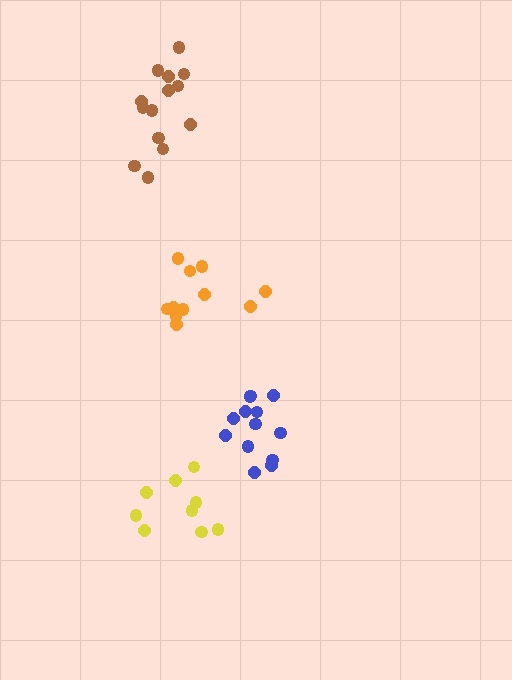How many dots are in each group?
Group 1: 9 dots, Group 2: 11 dots, Group 3: 13 dots, Group 4: 14 dots (47 total).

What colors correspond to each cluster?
The clusters are colored: yellow, orange, blue, brown.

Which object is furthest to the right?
The blue cluster is rightmost.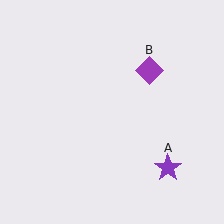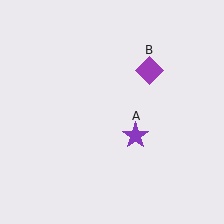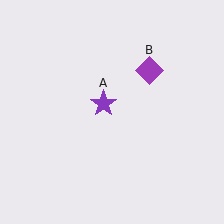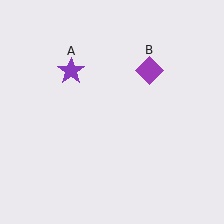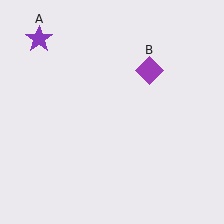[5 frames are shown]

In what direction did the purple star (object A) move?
The purple star (object A) moved up and to the left.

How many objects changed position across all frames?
1 object changed position: purple star (object A).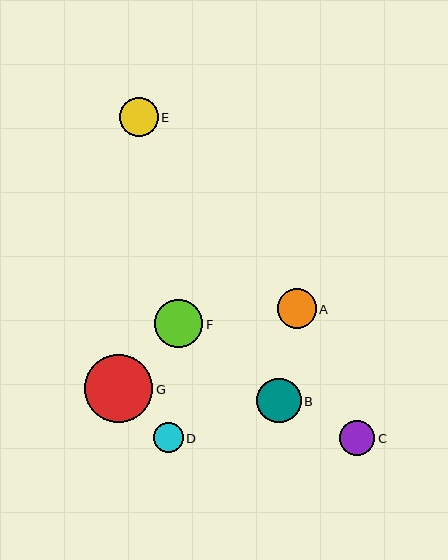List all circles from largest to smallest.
From largest to smallest: G, F, B, A, E, C, D.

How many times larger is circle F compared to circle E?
Circle F is approximately 1.2 times the size of circle E.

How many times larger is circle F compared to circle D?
Circle F is approximately 1.6 times the size of circle D.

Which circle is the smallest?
Circle D is the smallest with a size of approximately 30 pixels.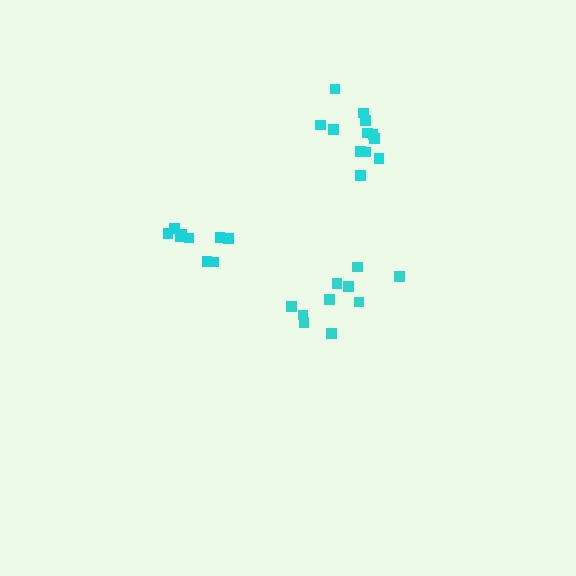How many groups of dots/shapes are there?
There are 3 groups.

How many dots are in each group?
Group 1: 12 dots, Group 2: 10 dots, Group 3: 9 dots (31 total).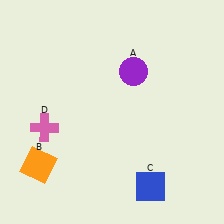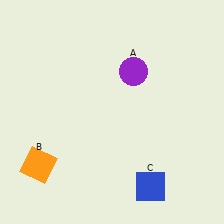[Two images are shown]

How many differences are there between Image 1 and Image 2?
There is 1 difference between the two images.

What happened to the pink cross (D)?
The pink cross (D) was removed in Image 2. It was in the bottom-left area of Image 1.